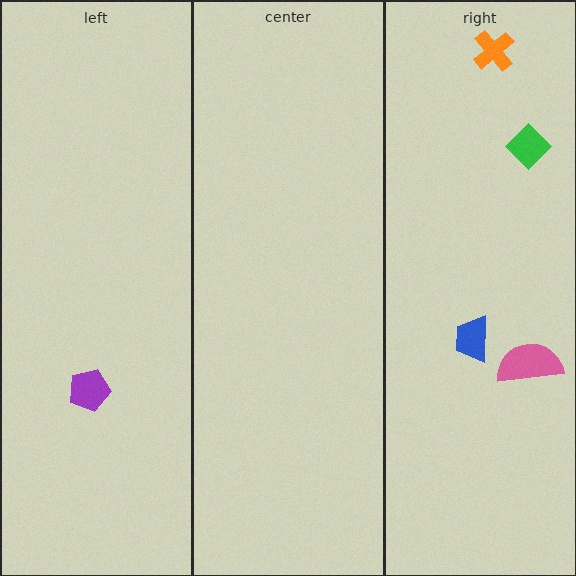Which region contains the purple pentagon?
The left region.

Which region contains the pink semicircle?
The right region.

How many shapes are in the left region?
1.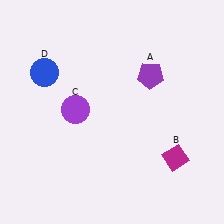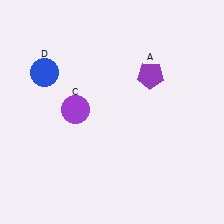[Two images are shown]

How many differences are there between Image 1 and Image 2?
There is 1 difference between the two images.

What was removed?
The magenta diamond (B) was removed in Image 2.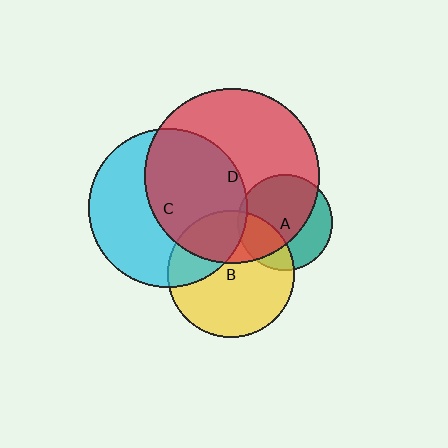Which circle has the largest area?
Circle D (red).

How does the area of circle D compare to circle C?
Approximately 1.2 times.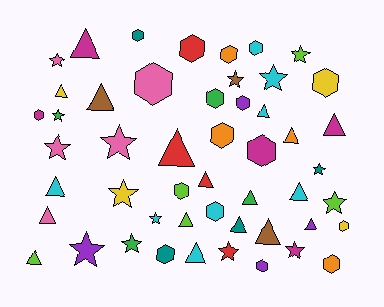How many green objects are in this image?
There are 4 green objects.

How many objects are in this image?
There are 50 objects.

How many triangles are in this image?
There are 18 triangles.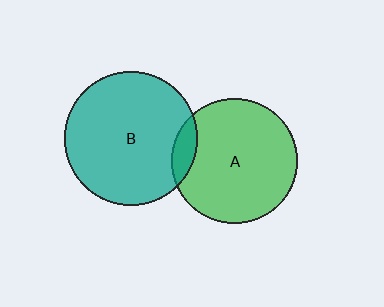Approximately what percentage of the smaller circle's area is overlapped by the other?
Approximately 10%.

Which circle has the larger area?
Circle B (teal).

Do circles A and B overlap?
Yes.